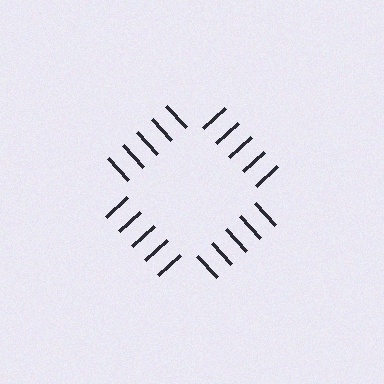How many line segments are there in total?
20 — 5 along each of the 4 edges.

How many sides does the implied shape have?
4 sides — the line-ends trace a square.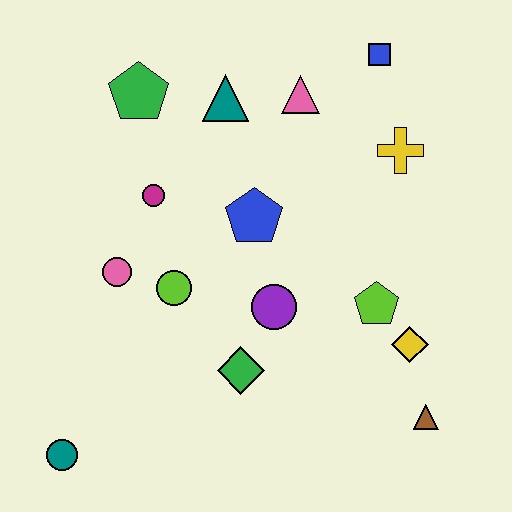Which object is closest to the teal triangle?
The pink triangle is closest to the teal triangle.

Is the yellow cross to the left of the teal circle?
No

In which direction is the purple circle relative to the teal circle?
The purple circle is to the right of the teal circle.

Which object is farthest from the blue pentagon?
The teal circle is farthest from the blue pentagon.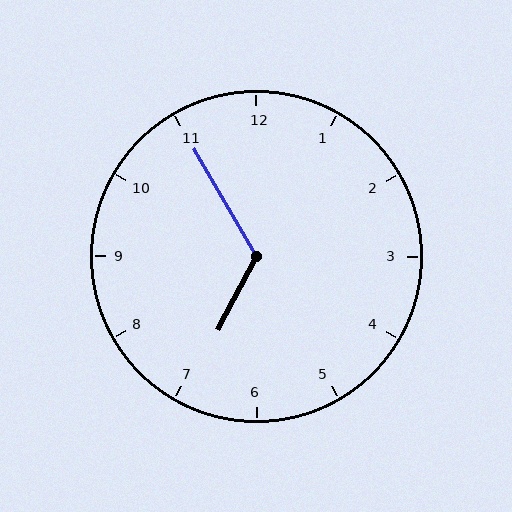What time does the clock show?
6:55.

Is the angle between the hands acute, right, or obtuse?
It is obtuse.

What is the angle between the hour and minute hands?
Approximately 122 degrees.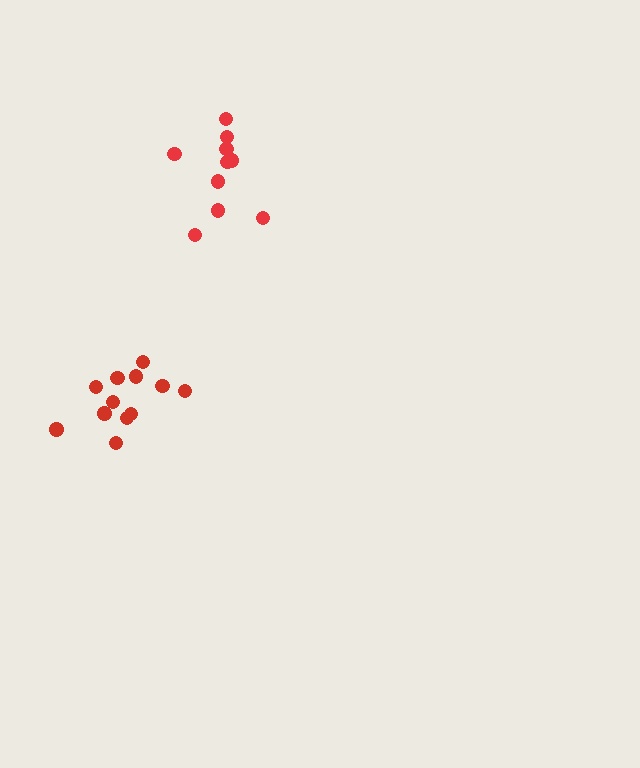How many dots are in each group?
Group 1: 10 dots, Group 2: 12 dots (22 total).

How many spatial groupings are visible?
There are 2 spatial groupings.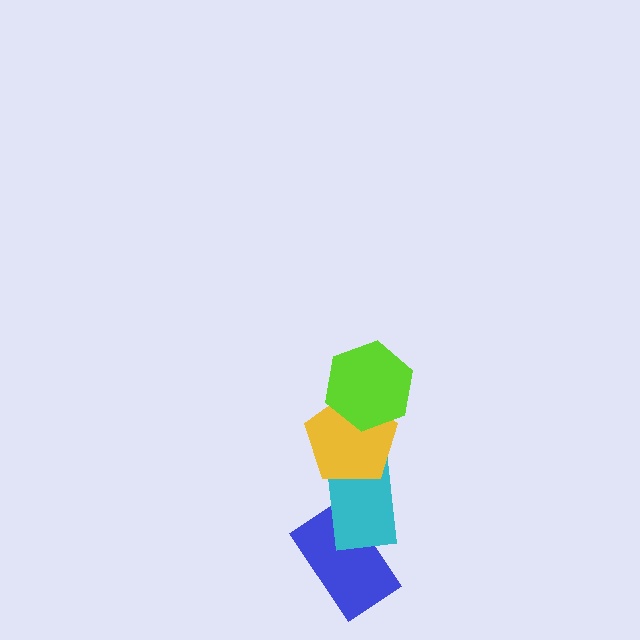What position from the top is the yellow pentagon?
The yellow pentagon is 2nd from the top.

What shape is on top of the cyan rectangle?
The yellow pentagon is on top of the cyan rectangle.